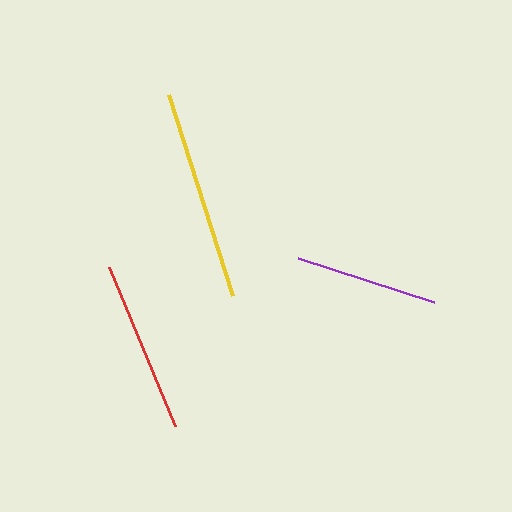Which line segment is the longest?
The yellow line is the longest at approximately 211 pixels.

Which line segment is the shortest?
The purple line is the shortest at approximately 143 pixels.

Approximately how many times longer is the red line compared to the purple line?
The red line is approximately 1.2 times the length of the purple line.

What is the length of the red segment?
The red segment is approximately 171 pixels long.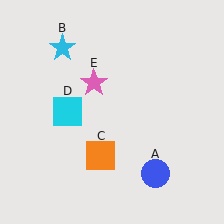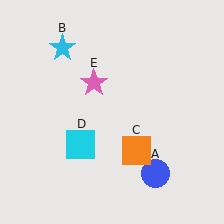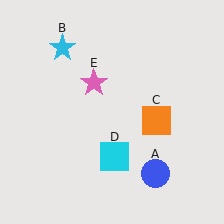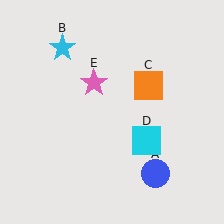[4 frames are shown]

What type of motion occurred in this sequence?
The orange square (object C), cyan square (object D) rotated counterclockwise around the center of the scene.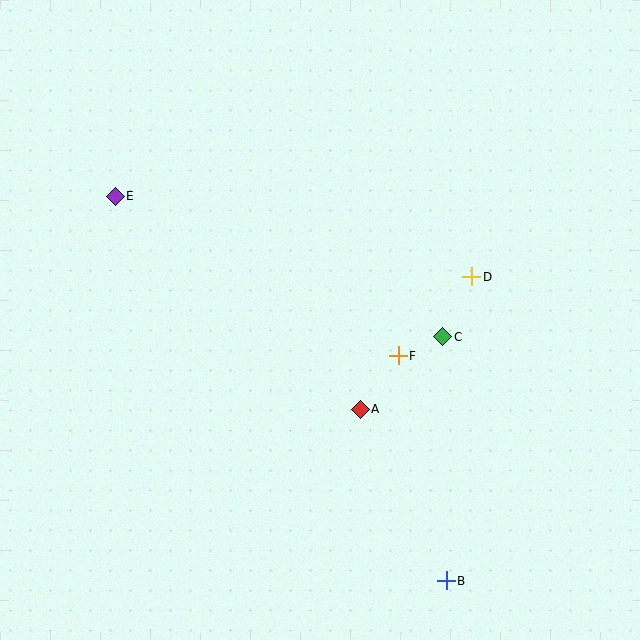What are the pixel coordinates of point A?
Point A is at (360, 409).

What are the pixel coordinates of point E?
Point E is at (115, 196).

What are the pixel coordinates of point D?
Point D is at (472, 277).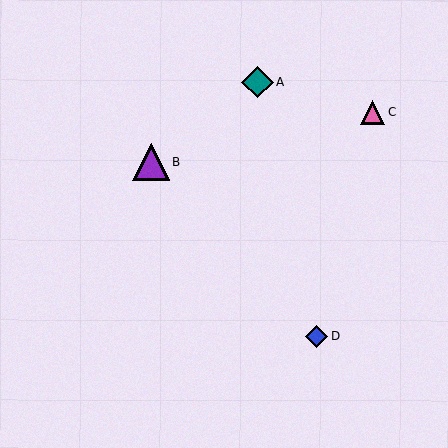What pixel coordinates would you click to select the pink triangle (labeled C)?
Click at (373, 113) to select the pink triangle C.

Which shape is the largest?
The purple triangle (labeled B) is the largest.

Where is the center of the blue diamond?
The center of the blue diamond is at (316, 337).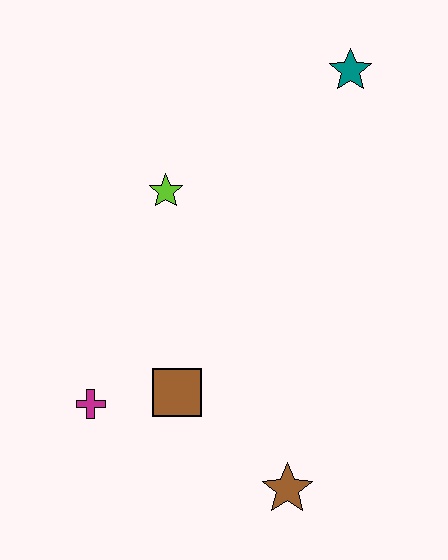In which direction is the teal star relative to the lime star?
The teal star is to the right of the lime star.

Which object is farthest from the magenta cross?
The teal star is farthest from the magenta cross.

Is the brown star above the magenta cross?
No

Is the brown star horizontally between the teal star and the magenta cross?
Yes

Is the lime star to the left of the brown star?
Yes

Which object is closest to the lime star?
The brown square is closest to the lime star.